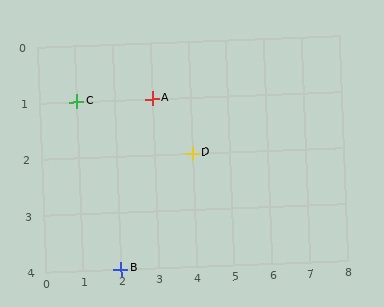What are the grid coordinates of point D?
Point D is at grid coordinates (4, 2).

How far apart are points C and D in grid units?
Points C and D are 3 columns and 1 row apart (about 3.2 grid units diagonally).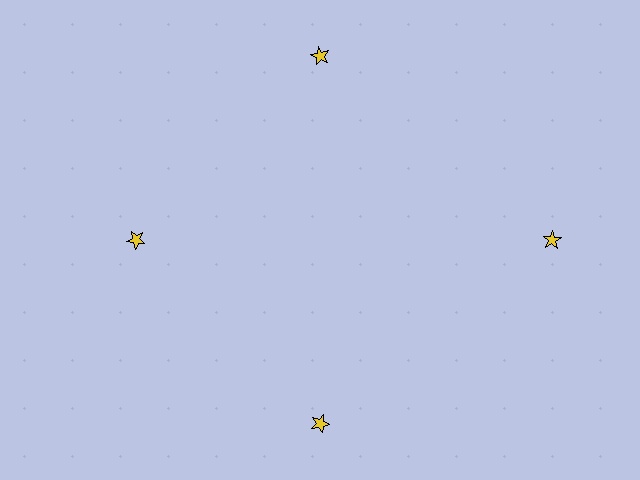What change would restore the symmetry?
The symmetry would be restored by moving it inward, back onto the ring so that all 4 stars sit at equal angles and equal distance from the center.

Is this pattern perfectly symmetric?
No. The 4 yellow stars are arranged in a ring, but one element near the 3 o'clock position is pushed outward from the center, breaking the 4-fold rotational symmetry.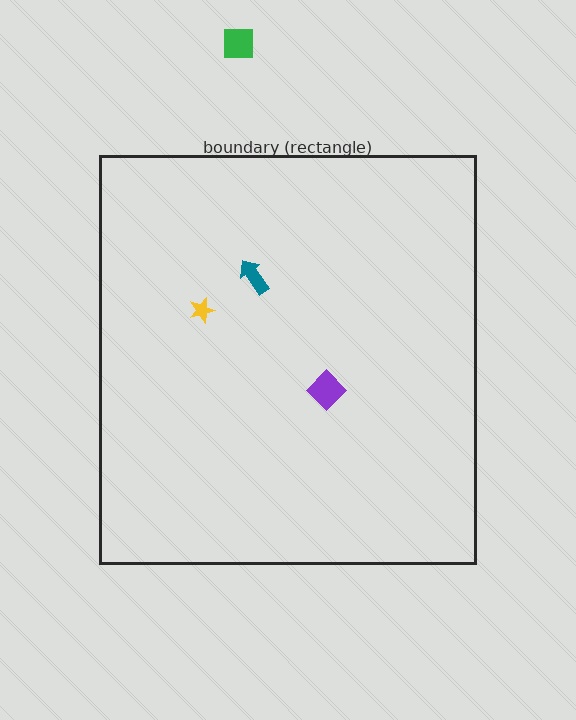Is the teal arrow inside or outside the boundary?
Inside.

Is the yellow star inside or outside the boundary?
Inside.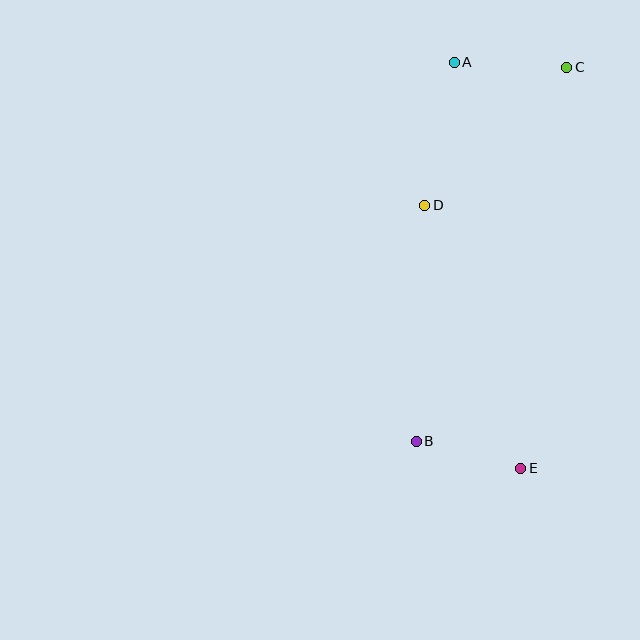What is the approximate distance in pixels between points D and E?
The distance between D and E is approximately 280 pixels.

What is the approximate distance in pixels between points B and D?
The distance between B and D is approximately 236 pixels.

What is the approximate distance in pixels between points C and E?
The distance between C and E is approximately 404 pixels.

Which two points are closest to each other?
Points B and E are closest to each other.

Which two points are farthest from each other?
Points A and E are farthest from each other.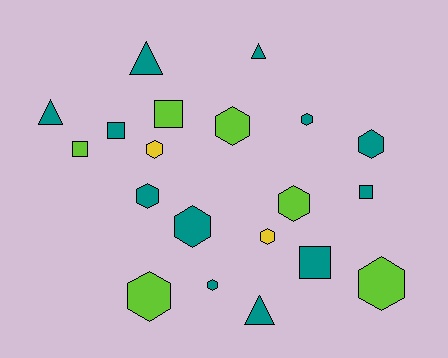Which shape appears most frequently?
Hexagon, with 11 objects.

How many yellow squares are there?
There are no yellow squares.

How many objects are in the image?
There are 20 objects.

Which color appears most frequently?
Teal, with 12 objects.